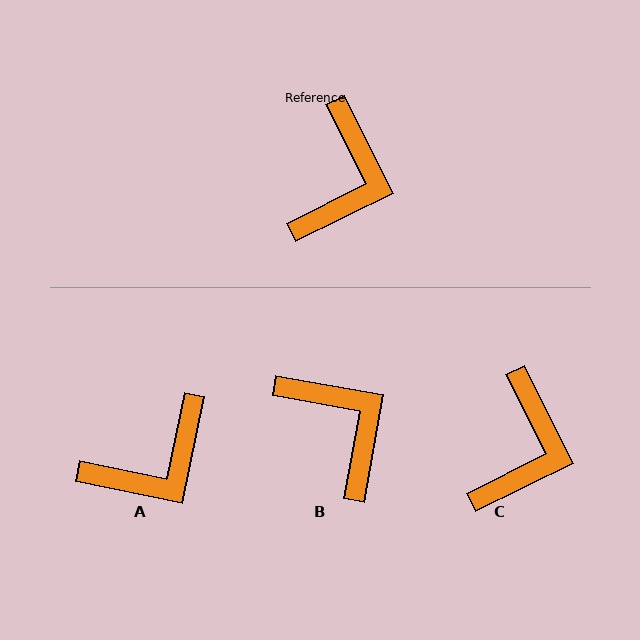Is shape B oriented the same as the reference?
No, it is off by about 53 degrees.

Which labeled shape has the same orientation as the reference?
C.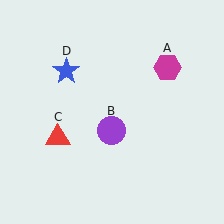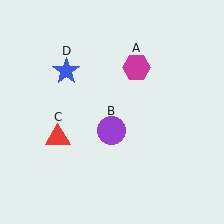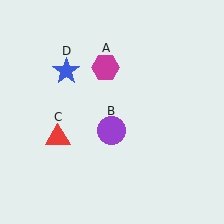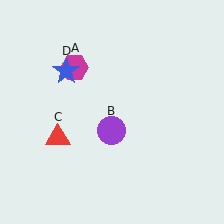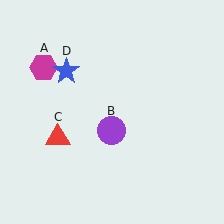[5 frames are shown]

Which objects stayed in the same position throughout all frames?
Purple circle (object B) and red triangle (object C) and blue star (object D) remained stationary.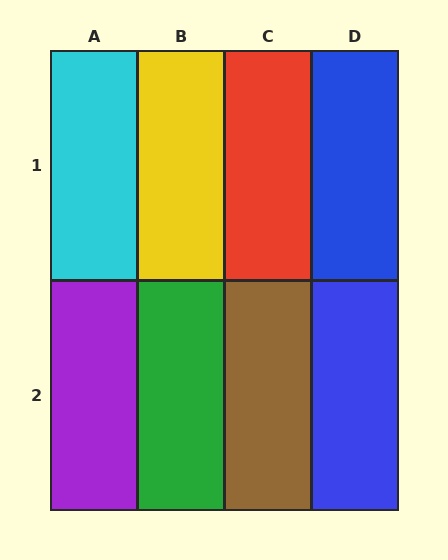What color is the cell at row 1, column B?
Yellow.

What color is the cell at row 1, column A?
Cyan.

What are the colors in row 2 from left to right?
Purple, green, brown, blue.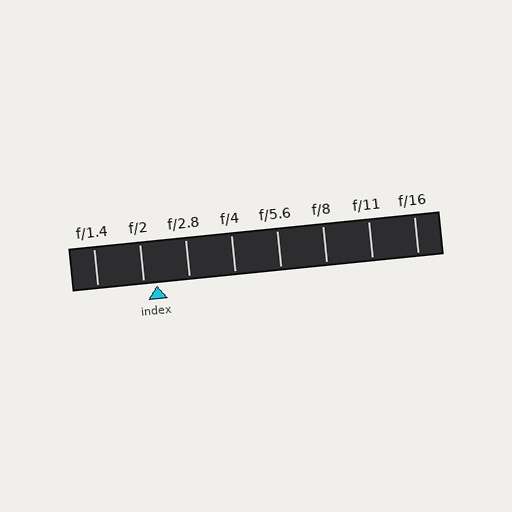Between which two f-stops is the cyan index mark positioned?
The index mark is between f/2 and f/2.8.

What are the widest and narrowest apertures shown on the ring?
The widest aperture shown is f/1.4 and the narrowest is f/16.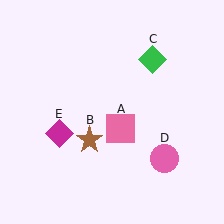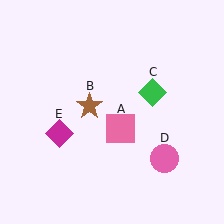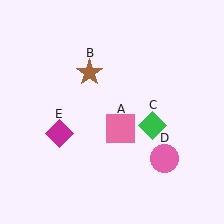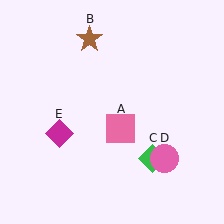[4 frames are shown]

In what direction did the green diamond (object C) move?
The green diamond (object C) moved down.